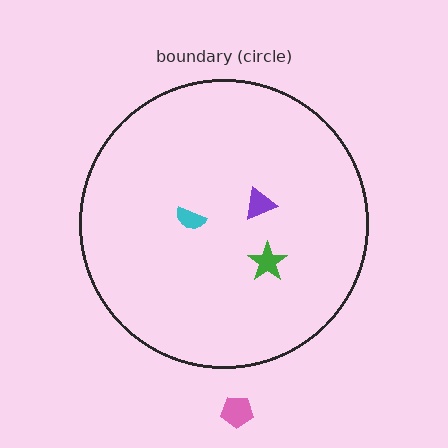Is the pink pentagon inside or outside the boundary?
Outside.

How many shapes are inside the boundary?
3 inside, 1 outside.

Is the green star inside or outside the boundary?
Inside.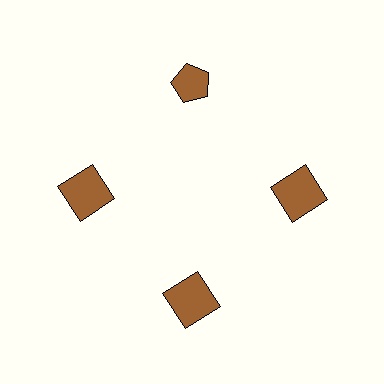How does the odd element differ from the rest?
It has a different shape: pentagon instead of square.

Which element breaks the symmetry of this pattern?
The brown pentagon at roughly the 12 o'clock position breaks the symmetry. All other shapes are brown squares.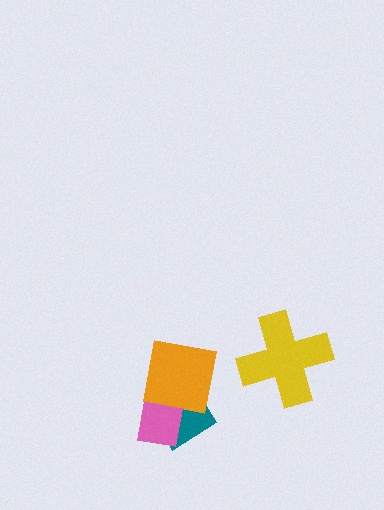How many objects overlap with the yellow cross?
0 objects overlap with the yellow cross.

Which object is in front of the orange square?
The pink square is in front of the orange square.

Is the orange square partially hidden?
Yes, it is partially covered by another shape.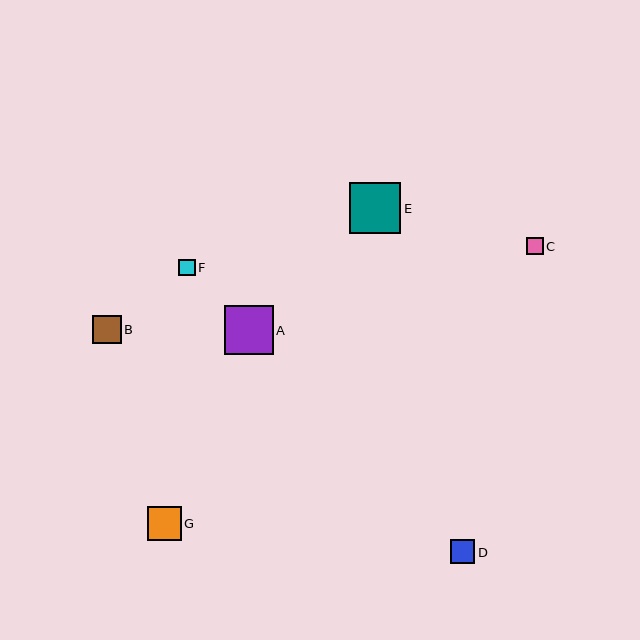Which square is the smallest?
Square F is the smallest with a size of approximately 17 pixels.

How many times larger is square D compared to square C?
Square D is approximately 1.4 times the size of square C.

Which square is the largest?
Square E is the largest with a size of approximately 51 pixels.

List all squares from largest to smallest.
From largest to smallest: E, A, G, B, D, C, F.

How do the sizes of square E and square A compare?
Square E and square A are approximately the same size.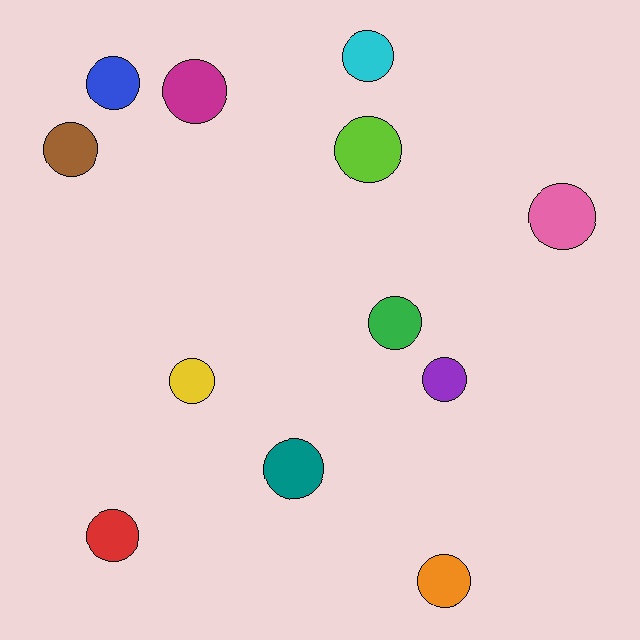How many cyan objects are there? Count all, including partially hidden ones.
There is 1 cyan object.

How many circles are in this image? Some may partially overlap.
There are 12 circles.